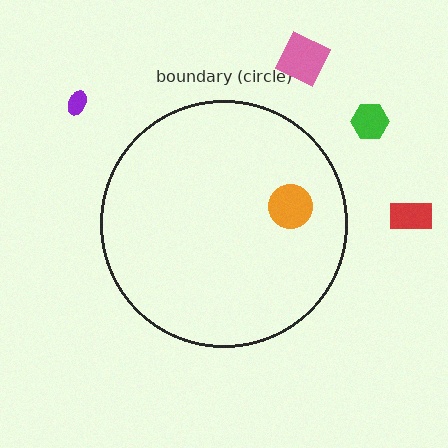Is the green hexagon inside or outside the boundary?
Outside.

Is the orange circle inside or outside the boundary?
Inside.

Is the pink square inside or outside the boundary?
Outside.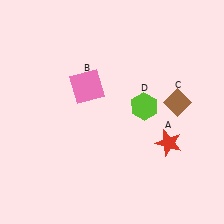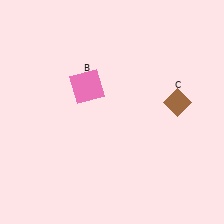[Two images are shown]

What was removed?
The lime hexagon (D), the red star (A) were removed in Image 2.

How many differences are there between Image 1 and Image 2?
There are 2 differences between the two images.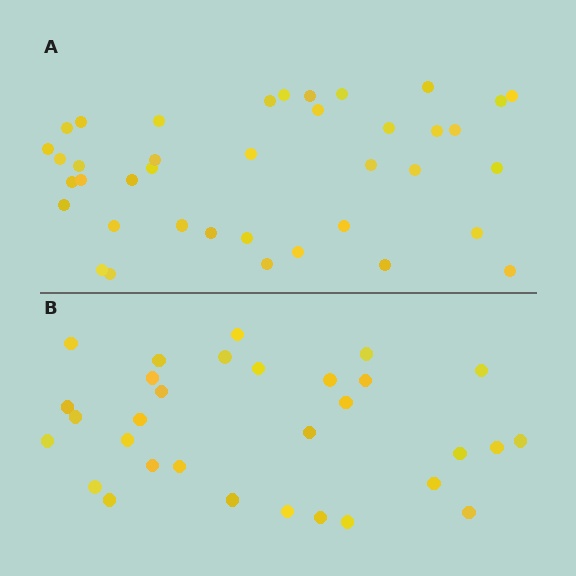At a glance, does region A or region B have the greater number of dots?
Region A (the top region) has more dots.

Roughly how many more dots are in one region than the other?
Region A has roughly 8 or so more dots than region B.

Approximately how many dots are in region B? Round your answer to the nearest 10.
About 30 dots. (The exact count is 31, which rounds to 30.)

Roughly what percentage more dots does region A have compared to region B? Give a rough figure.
About 25% more.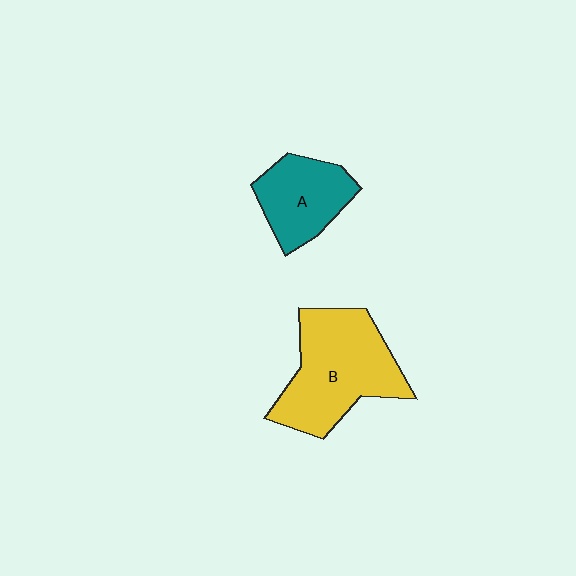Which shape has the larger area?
Shape B (yellow).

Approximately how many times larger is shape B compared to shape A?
Approximately 1.7 times.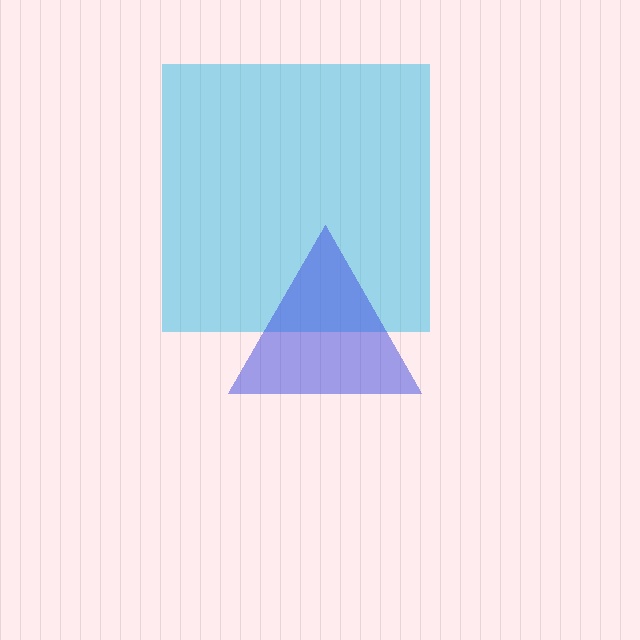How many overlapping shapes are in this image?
There are 2 overlapping shapes in the image.